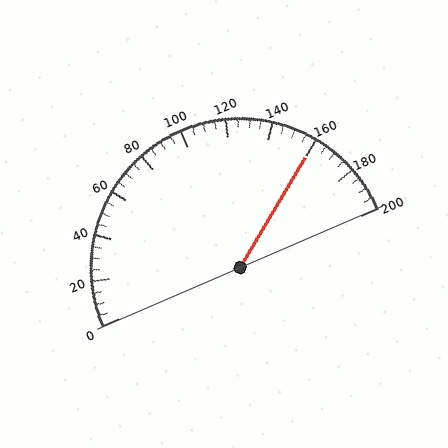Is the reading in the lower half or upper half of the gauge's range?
The reading is in the upper half of the range (0 to 200).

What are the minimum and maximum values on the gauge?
The gauge ranges from 0 to 200.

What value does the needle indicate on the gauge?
The needle indicates approximately 160.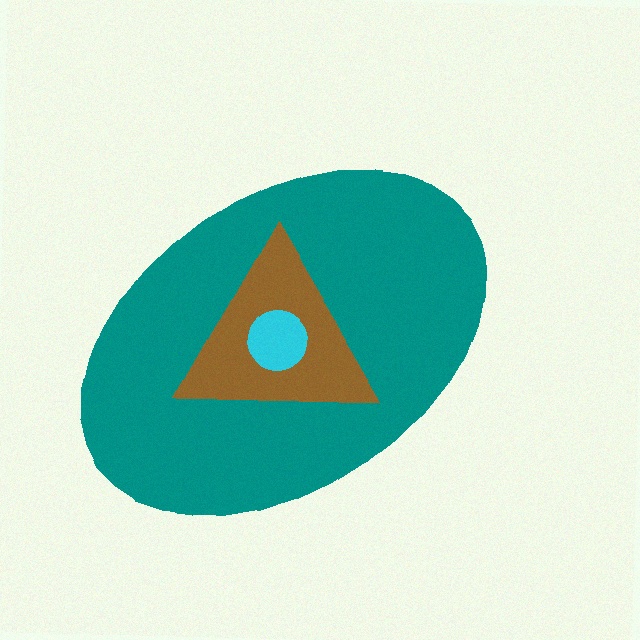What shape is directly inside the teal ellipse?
The brown triangle.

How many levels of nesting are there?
3.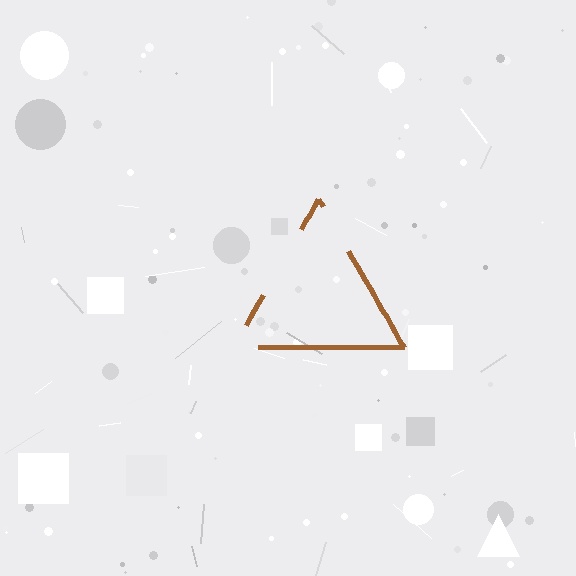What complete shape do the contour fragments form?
The contour fragments form a triangle.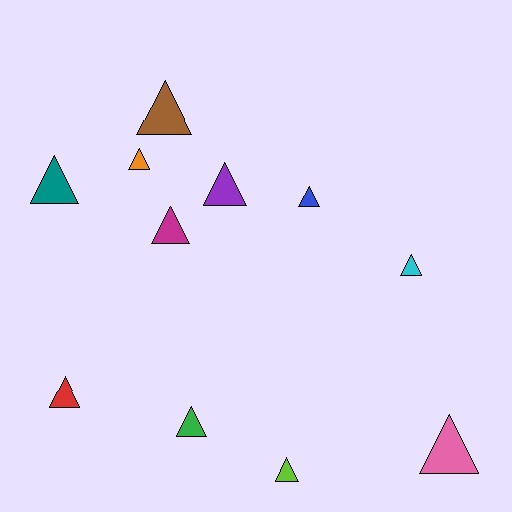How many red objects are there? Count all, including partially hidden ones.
There is 1 red object.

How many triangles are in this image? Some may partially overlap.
There are 11 triangles.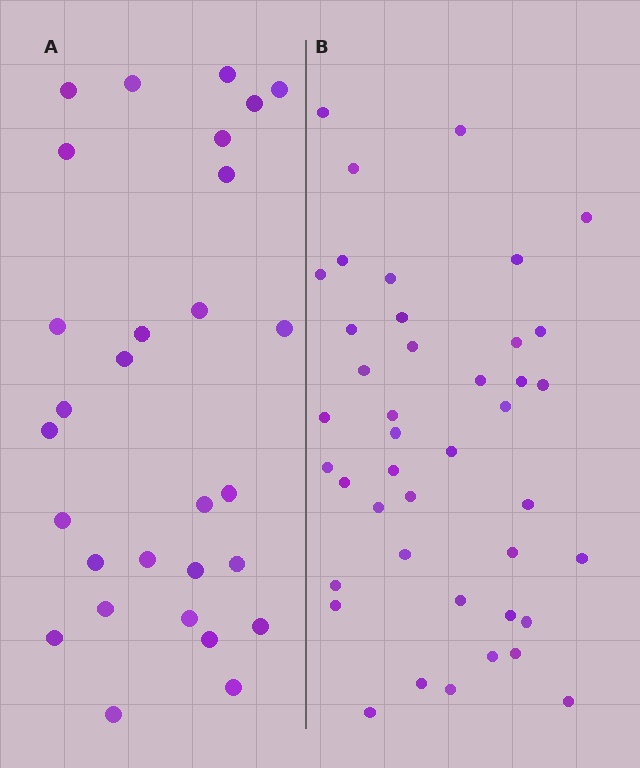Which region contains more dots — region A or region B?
Region B (the right region) has more dots.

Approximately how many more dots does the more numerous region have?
Region B has approximately 15 more dots than region A.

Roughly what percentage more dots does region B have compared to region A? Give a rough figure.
About 45% more.